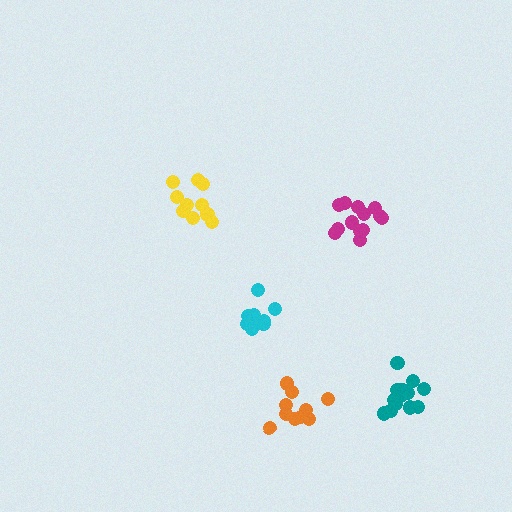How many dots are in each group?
Group 1: 13 dots, Group 2: 10 dots, Group 3: 10 dots, Group 4: 10 dots, Group 5: 15 dots (58 total).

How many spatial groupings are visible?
There are 5 spatial groupings.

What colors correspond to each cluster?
The clusters are colored: magenta, orange, cyan, yellow, teal.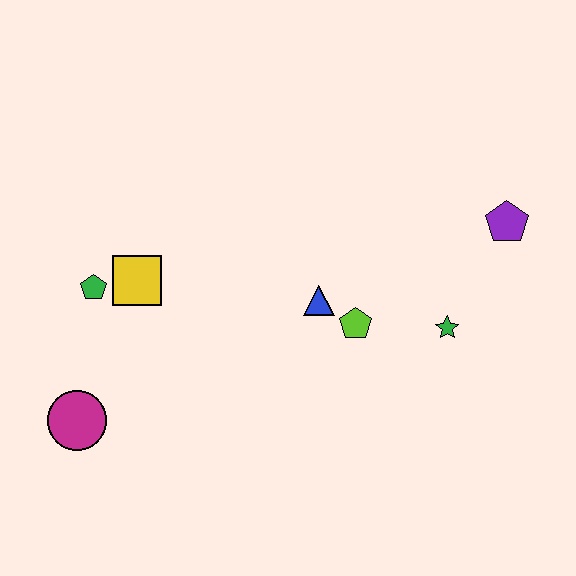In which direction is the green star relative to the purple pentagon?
The green star is below the purple pentagon.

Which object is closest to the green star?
The lime pentagon is closest to the green star.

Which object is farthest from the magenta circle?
The purple pentagon is farthest from the magenta circle.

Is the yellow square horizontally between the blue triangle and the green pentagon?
Yes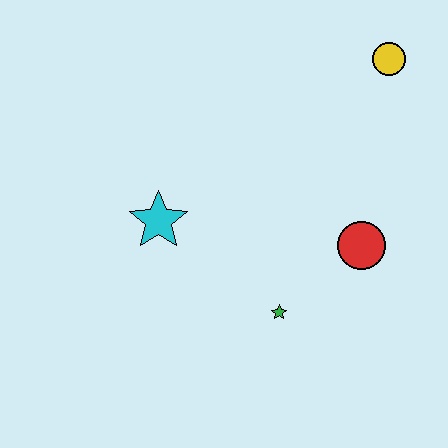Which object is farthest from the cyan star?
The yellow circle is farthest from the cyan star.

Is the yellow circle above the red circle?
Yes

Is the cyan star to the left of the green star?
Yes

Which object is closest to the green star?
The red circle is closest to the green star.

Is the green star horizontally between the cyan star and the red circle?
Yes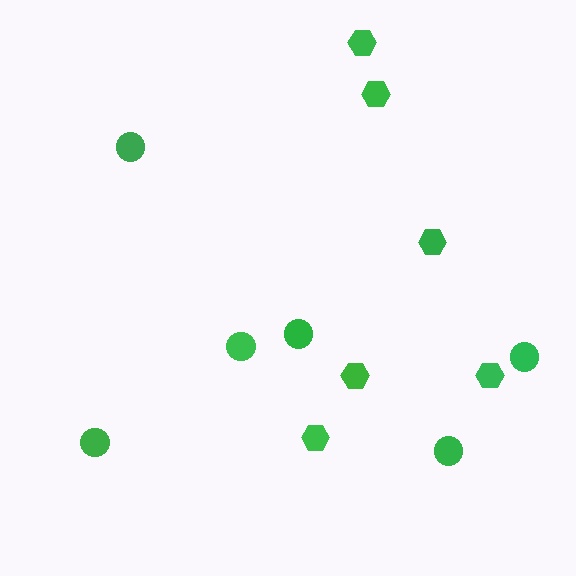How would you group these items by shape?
There are 2 groups: one group of circles (6) and one group of hexagons (6).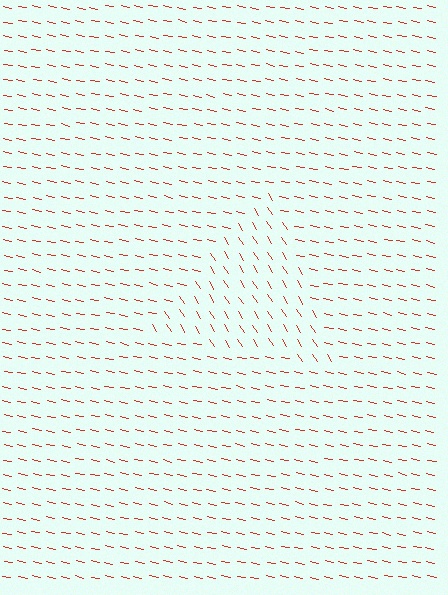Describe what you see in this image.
The image is filled with small red line segments. A triangle region in the image has lines oriented differently from the surrounding lines, creating a visible texture boundary.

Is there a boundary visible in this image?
Yes, there is a texture boundary formed by a change in line orientation.